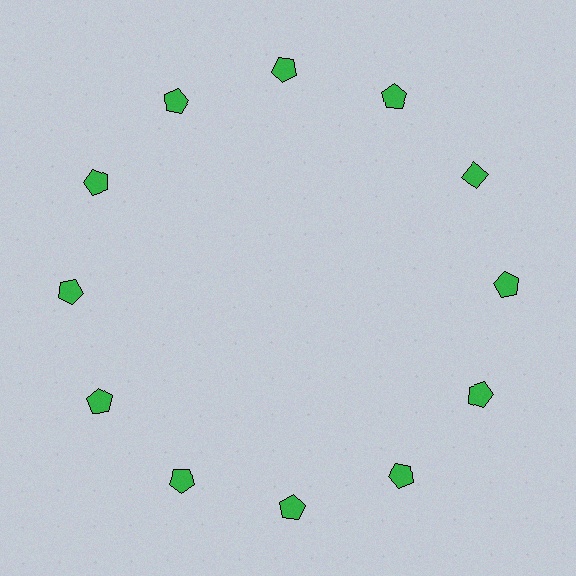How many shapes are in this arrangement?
There are 12 shapes arranged in a ring pattern.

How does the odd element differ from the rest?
It has a different shape: diamond instead of pentagon.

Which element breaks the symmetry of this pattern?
The green diamond at roughly the 2 o'clock position breaks the symmetry. All other shapes are green pentagons.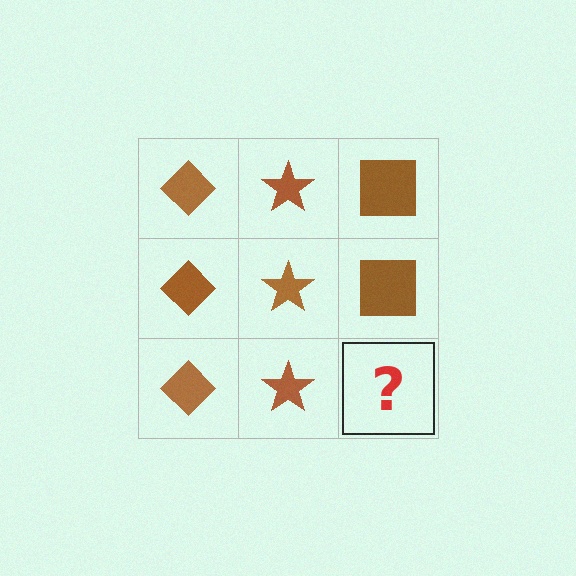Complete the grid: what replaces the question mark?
The question mark should be replaced with a brown square.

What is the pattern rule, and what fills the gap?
The rule is that each column has a consistent shape. The gap should be filled with a brown square.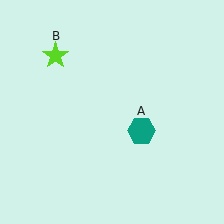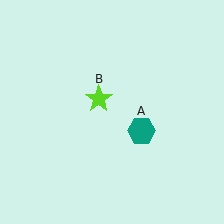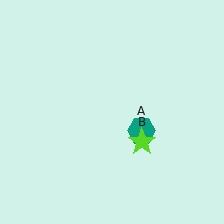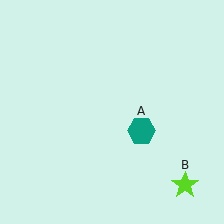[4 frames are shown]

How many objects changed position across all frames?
1 object changed position: lime star (object B).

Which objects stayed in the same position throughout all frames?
Teal hexagon (object A) remained stationary.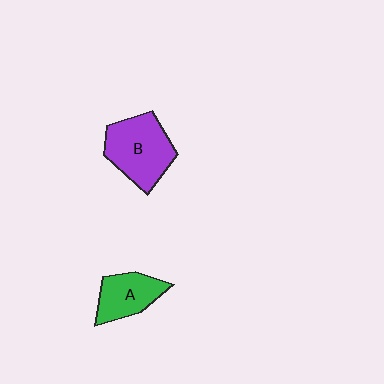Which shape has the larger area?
Shape B (purple).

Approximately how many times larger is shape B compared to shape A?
Approximately 1.5 times.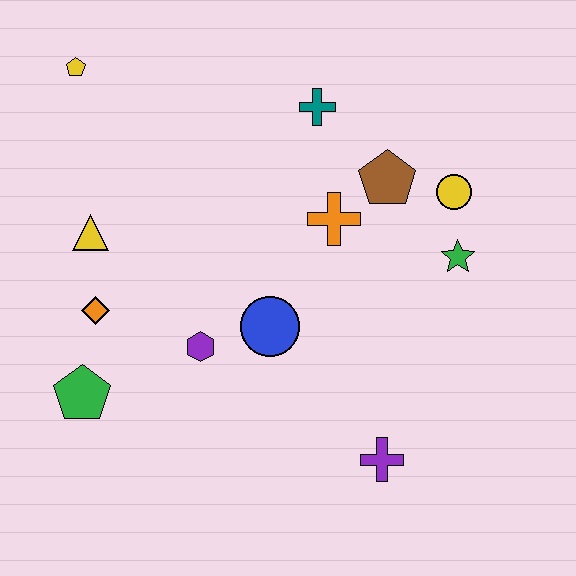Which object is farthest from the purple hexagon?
The yellow pentagon is farthest from the purple hexagon.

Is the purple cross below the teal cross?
Yes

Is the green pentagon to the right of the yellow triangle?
No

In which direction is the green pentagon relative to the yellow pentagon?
The green pentagon is below the yellow pentagon.